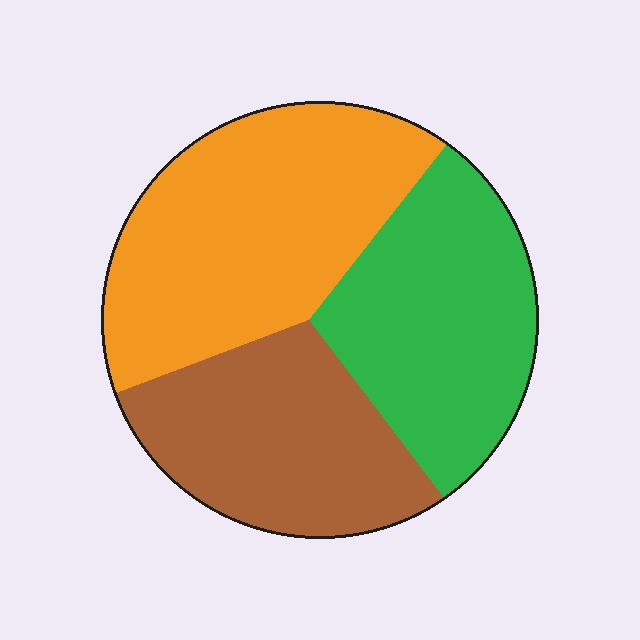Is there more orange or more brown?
Orange.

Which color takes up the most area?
Orange, at roughly 40%.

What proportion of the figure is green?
Green covers 32% of the figure.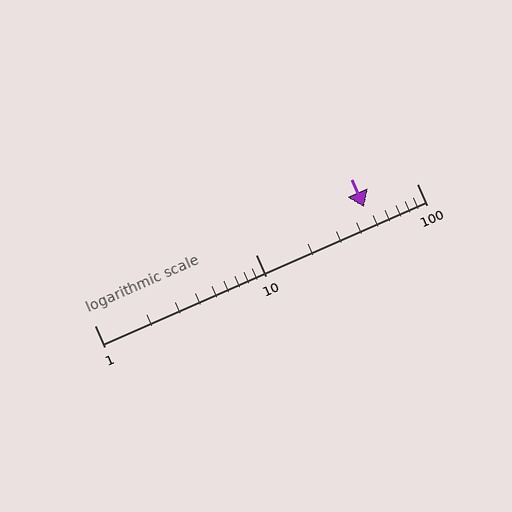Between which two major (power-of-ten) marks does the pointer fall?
The pointer is between 10 and 100.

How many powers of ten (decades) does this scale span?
The scale spans 2 decades, from 1 to 100.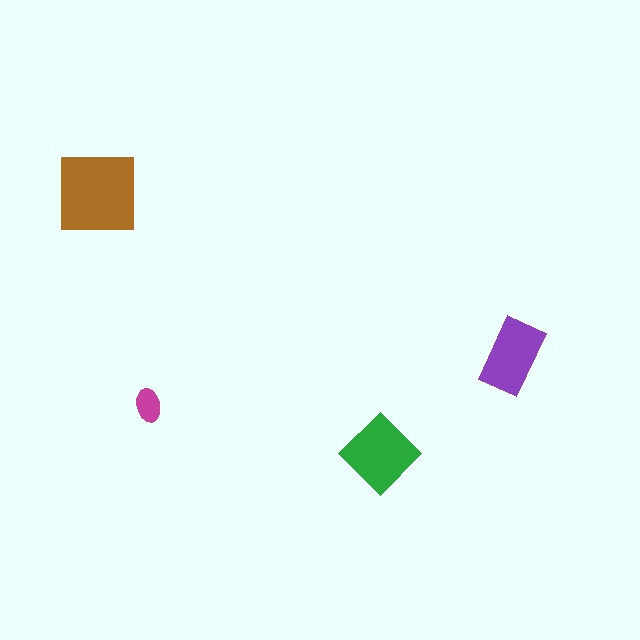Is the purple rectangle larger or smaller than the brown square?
Smaller.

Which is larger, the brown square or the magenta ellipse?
The brown square.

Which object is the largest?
The brown square.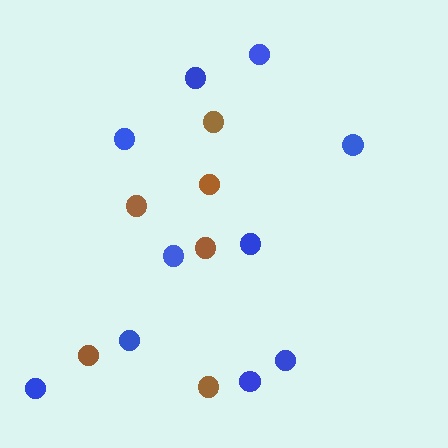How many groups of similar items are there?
There are 2 groups: one group of blue circles (10) and one group of brown circles (6).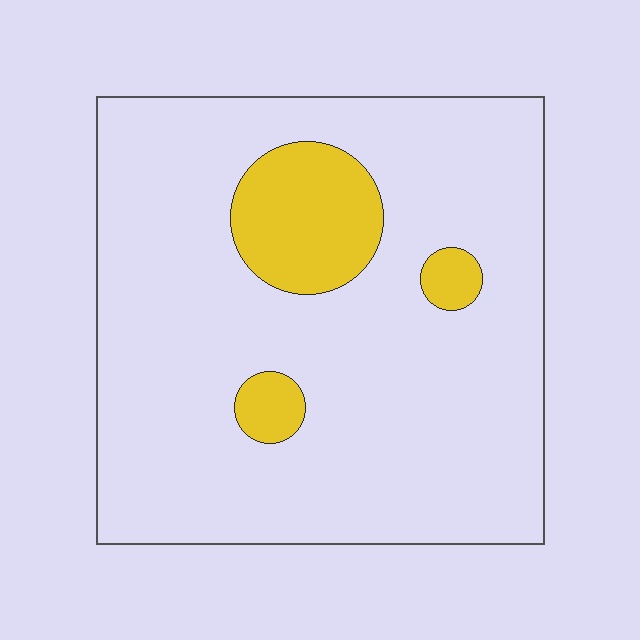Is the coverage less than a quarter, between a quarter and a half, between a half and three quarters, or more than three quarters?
Less than a quarter.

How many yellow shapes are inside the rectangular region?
3.